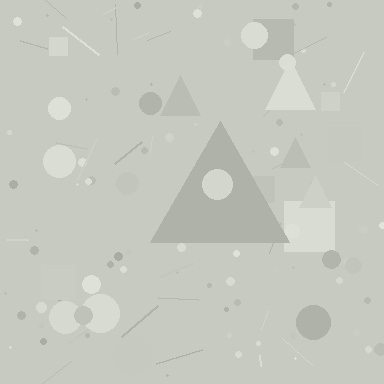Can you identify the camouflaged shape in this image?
The camouflaged shape is a triangle.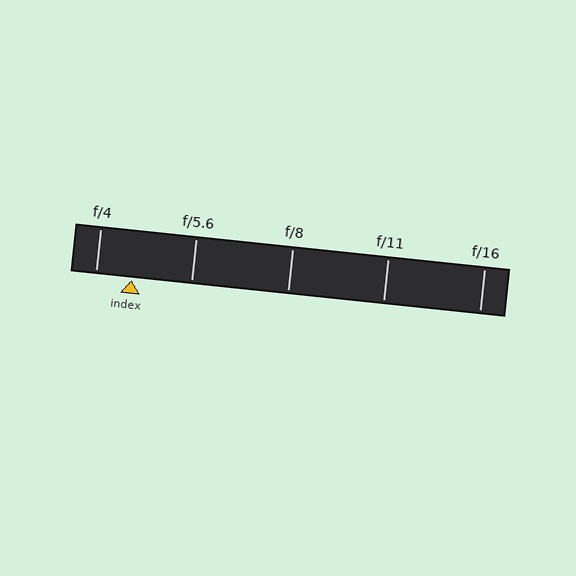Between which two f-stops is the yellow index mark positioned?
The index mark is between f/4 and f/5.6.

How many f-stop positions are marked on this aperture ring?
There are 5 f-stop positions marked.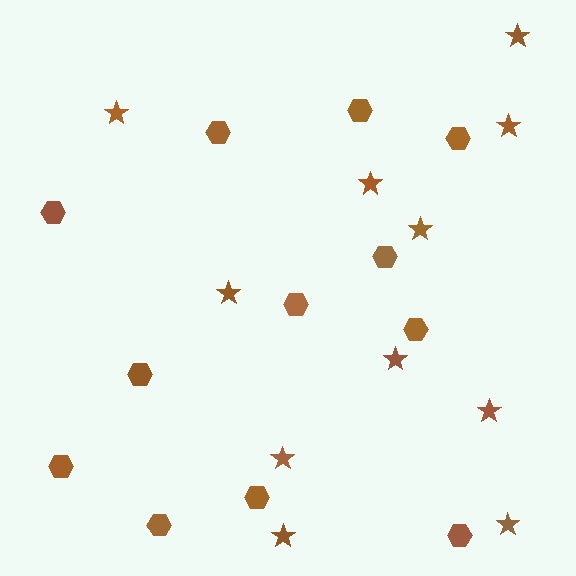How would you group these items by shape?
There are 2 groups: one group of hexagons (12) and one group of stars (11).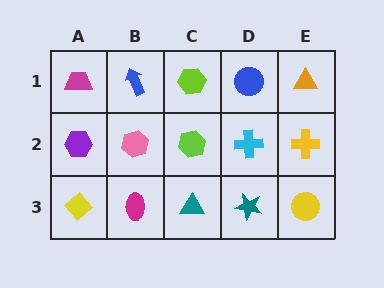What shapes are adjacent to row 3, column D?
A cyan cross (row 2, column D), a teal triangle (row 3, column C), a yellow circle (row 3, column E).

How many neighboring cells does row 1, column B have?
3.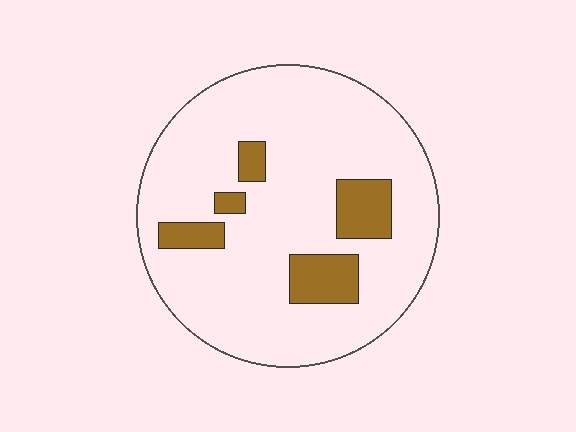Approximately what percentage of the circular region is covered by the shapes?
Approximately 15%.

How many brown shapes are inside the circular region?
5.